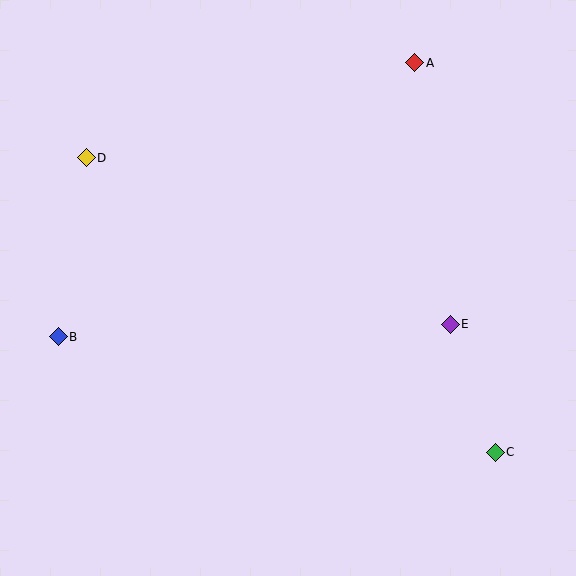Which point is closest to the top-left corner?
Point D is closest to the top-left corner.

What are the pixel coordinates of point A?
Point A is at (415, 63).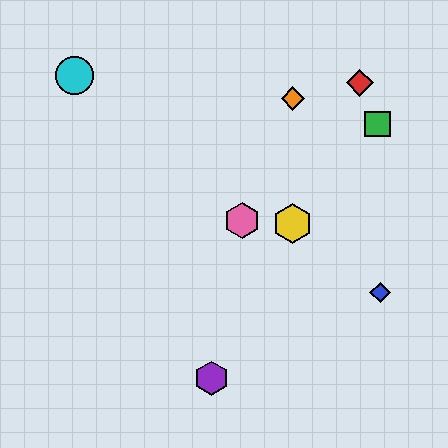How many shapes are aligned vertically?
2 shapes (the yellow hexagon, the orange diamond) are aligned vertically.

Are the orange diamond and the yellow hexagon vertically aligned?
Yes, both are at x≈293.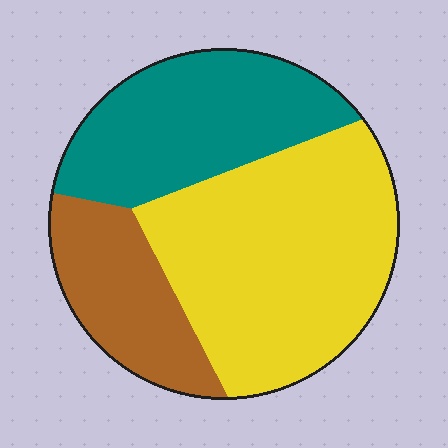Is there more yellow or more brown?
Yellow.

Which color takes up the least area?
Brown, at roughly 20%.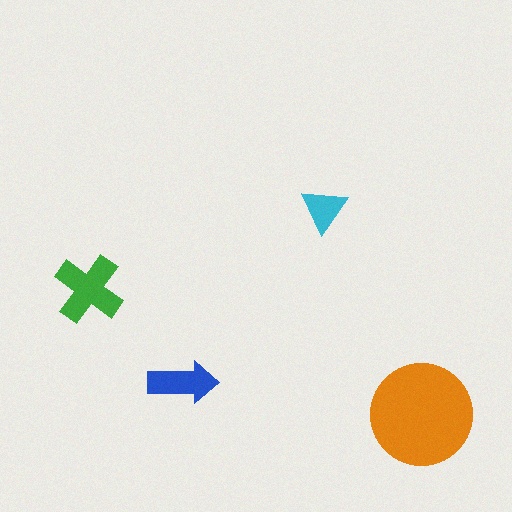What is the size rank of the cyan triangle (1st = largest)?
4th.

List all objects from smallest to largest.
The cyan triangle, the blue arrow, the green cross, the orange circle.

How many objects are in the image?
There are 4 objects in the image.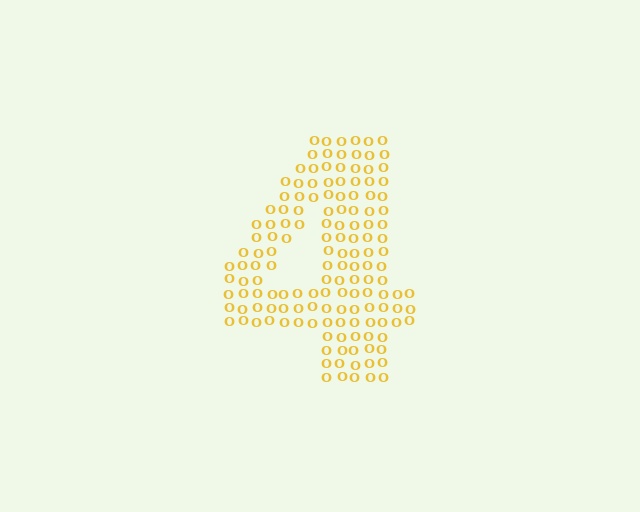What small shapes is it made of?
It is made of small letter O's.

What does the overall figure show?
The overall figure shows the digit 4.